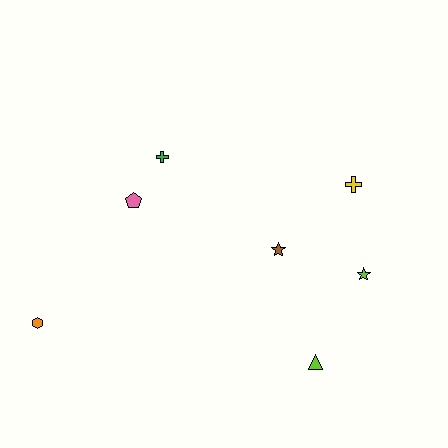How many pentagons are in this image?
There is 1 pentagon.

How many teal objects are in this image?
There are no teal objects.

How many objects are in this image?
There are 7 objects.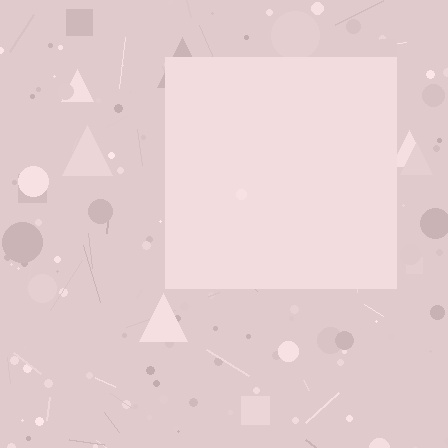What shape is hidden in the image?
A square is hidden in the image.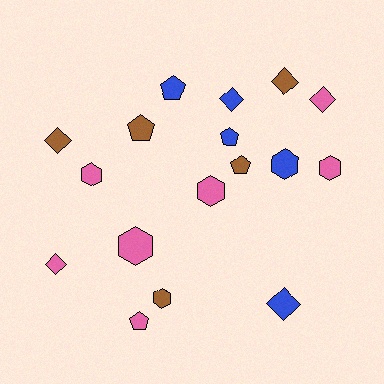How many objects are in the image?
There are 17 objects.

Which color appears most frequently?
Pink, with 7 objects.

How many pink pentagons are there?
There is 1 pink pentagon.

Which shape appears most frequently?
Diamond, with 6 objects.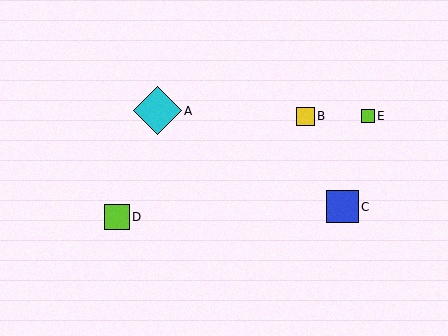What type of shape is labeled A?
Shape A is a cyan diamond.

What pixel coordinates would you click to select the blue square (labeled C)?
Click at (342, 207) to select the blue square C.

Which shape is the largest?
The cyan diamond (labeled A) is the largest.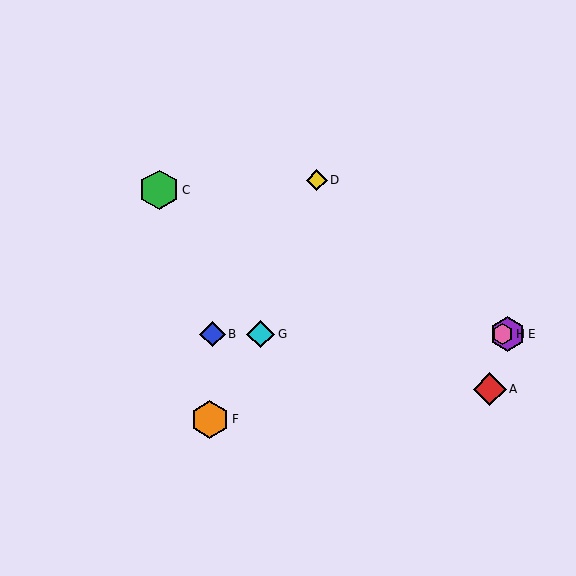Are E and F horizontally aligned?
No, E is at y≈334 and F is at y≈420.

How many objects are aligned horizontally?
4 objects (B, E, G, H) are aligned horizontally.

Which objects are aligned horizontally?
Objects B, E, G, H are aligned horizontally.